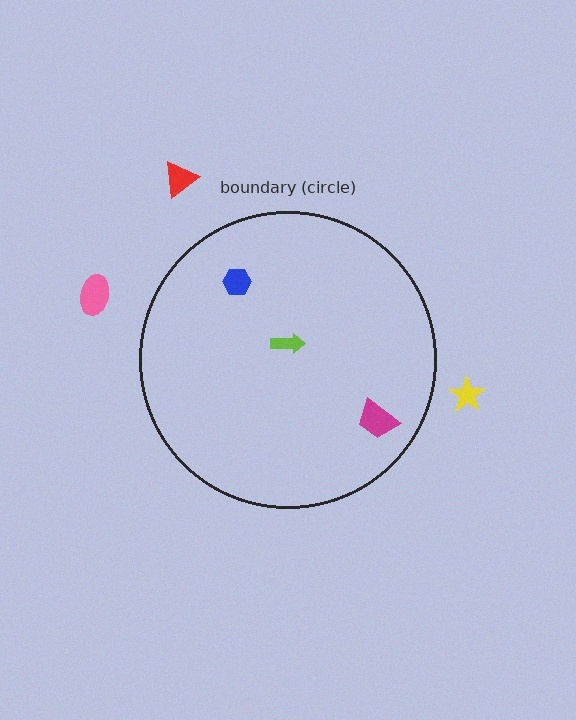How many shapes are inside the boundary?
3 inside, 3 outside.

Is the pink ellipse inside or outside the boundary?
Outside.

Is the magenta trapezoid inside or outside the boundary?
Inside.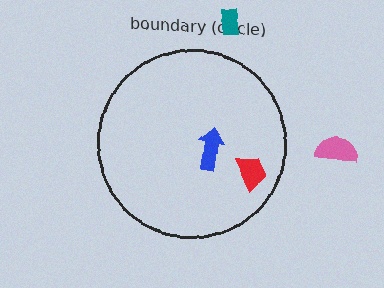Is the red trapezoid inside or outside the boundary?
Inside.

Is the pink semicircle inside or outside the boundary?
Outside.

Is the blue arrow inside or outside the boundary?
Inside.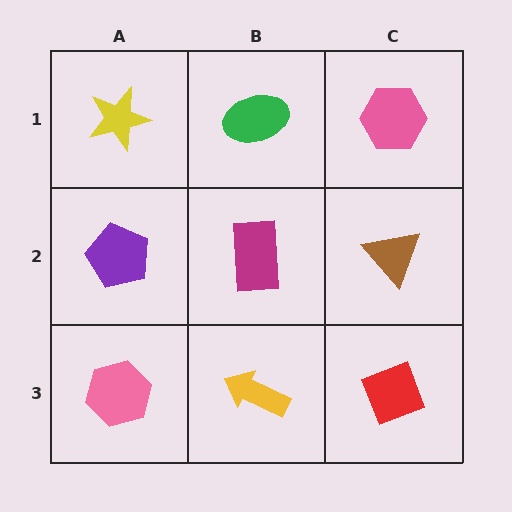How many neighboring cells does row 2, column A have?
3.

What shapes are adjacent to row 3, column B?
A magenta rectangle (row 2, column B), a pink hexagon (row 3, column A), a red diamond (row 3, column C).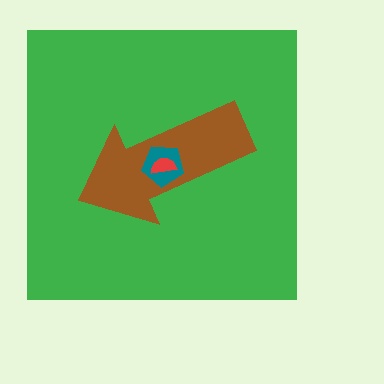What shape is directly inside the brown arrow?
The teal pentagon.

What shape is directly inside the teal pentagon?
The red semicircle.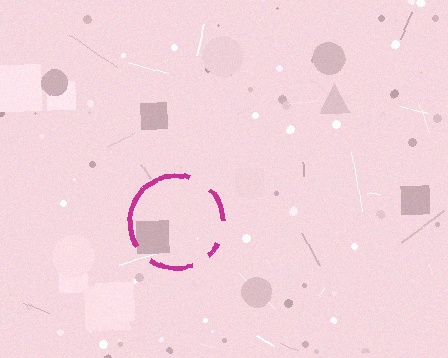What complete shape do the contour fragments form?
The contour fragments form a circle.